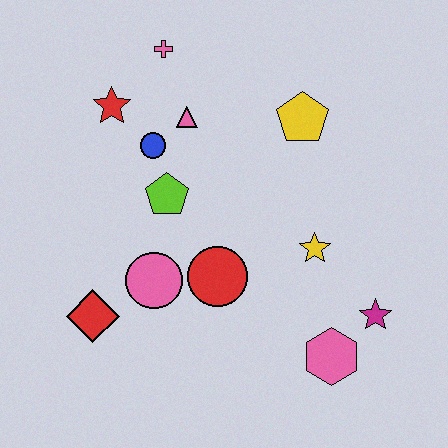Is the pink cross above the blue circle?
Yes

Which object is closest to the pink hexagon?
The magenta star is closest to the pink hexagon.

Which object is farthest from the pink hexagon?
The pink cross is farthest from the pink hexagon.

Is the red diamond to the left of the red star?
Yes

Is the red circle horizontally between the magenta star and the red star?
Yes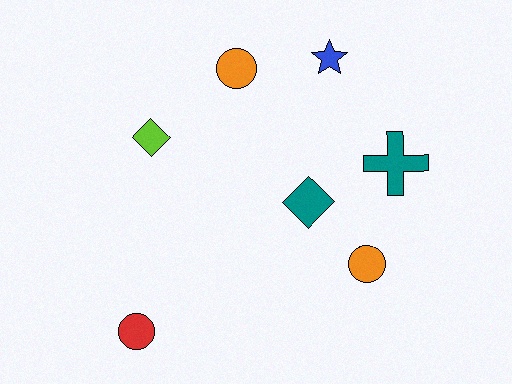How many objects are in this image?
There are 7 objects.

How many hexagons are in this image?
There are no hexagons.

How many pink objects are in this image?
There are no pink objects.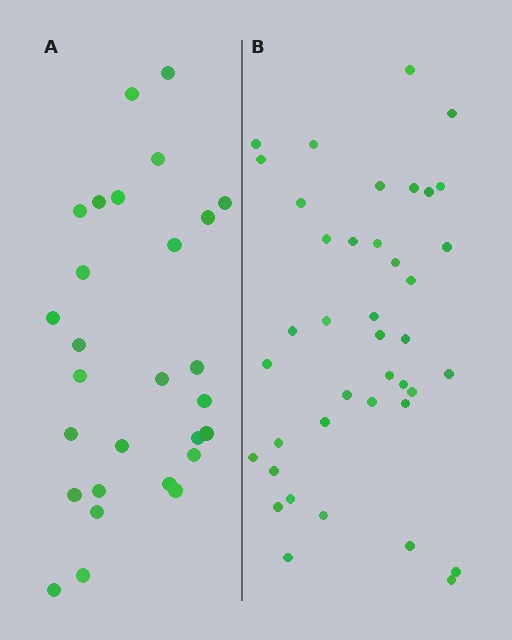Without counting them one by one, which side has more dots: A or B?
Region B (the right region) has more dots.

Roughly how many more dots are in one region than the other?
Region B has roughly 12 or so more dots than region A.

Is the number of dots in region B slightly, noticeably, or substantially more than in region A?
Region B has noticeably more, but not dramatically so. The ratio is roughly 1.4 to 1.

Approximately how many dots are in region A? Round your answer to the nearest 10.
About 30 dots. (The exact count is 28, which rounds to 30.)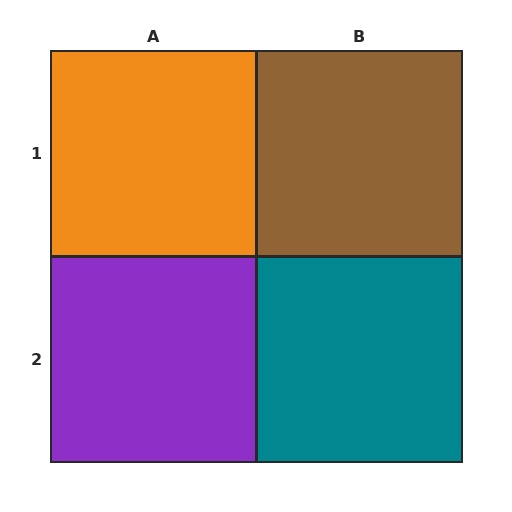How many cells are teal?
1 cell is teal.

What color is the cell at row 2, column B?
Teal.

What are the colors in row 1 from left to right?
Orange, brown.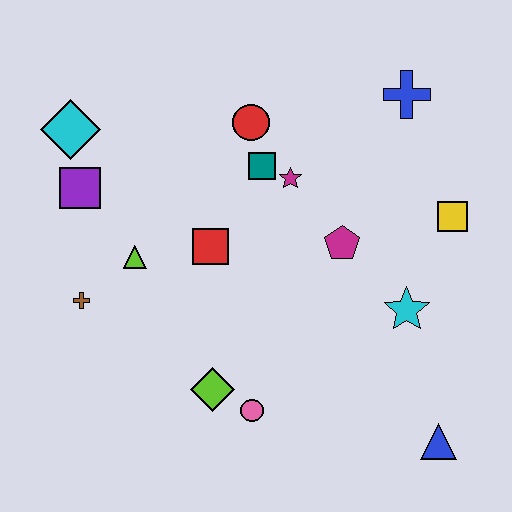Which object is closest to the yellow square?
The cyan star is closest to the yellow square.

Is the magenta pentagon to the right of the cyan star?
No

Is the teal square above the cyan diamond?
No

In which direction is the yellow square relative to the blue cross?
The yellow square is below the blue cross.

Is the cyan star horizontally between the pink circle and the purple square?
No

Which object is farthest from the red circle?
The blue triangle is farthest from the red circle.